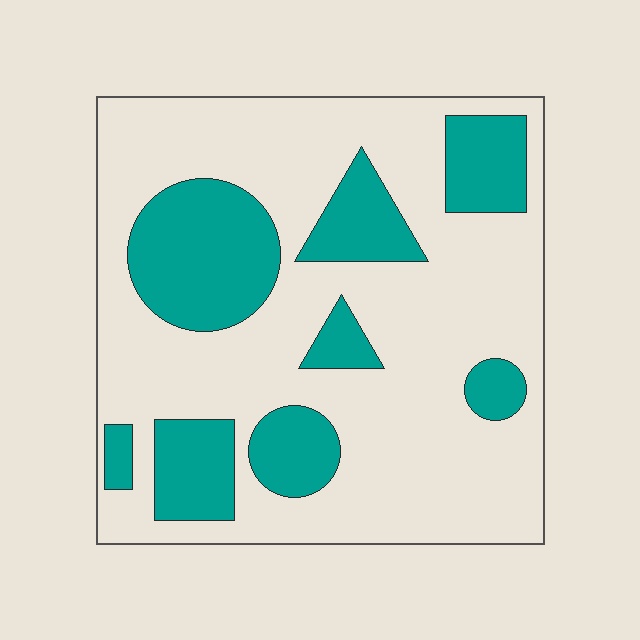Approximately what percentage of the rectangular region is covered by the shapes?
Approximately 30%.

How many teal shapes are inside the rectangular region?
8.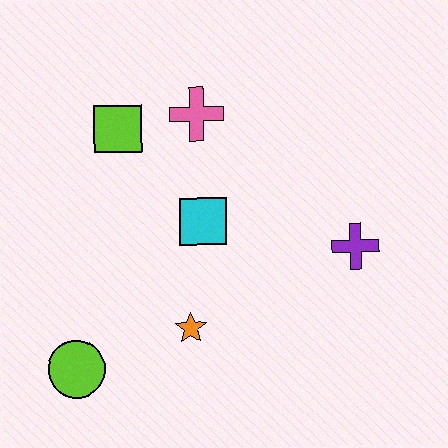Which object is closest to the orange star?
The cyan square is closest to the orange star.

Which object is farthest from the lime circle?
The purple cross is farthest from the lime circle.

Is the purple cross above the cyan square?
No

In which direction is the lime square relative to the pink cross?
The lime square is to the left of the pink cross.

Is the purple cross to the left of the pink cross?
No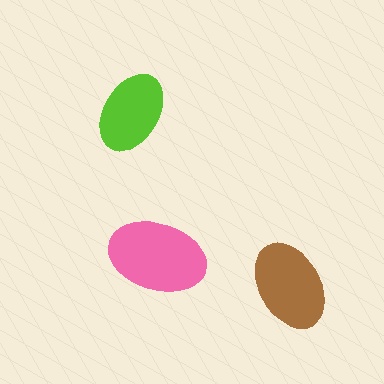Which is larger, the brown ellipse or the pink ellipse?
The pink one.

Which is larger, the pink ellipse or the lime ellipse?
The pink one.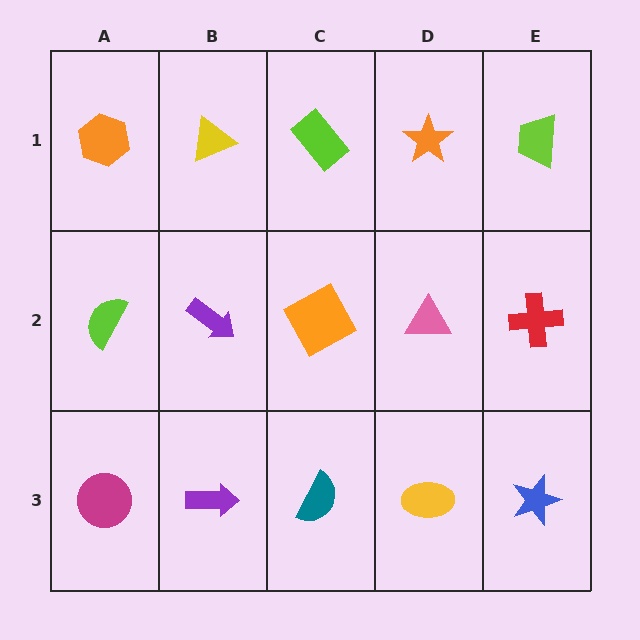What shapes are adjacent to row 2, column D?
An orange star (row 1, column D), a yellow ellipse (row 3, column D), an orange square (row 2, column C), a red cross (row 2, column E).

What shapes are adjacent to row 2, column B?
A yellow triangle (row 1, column B), a purple arrow (row 3, column B), a lime semicircle (row 2, column A), an orange square (row 2, column C).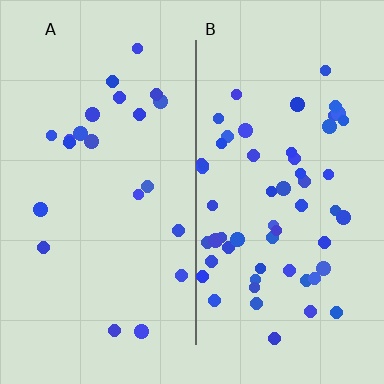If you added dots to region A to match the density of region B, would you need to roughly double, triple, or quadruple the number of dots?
Approximately triple.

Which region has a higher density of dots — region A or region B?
B (the right).